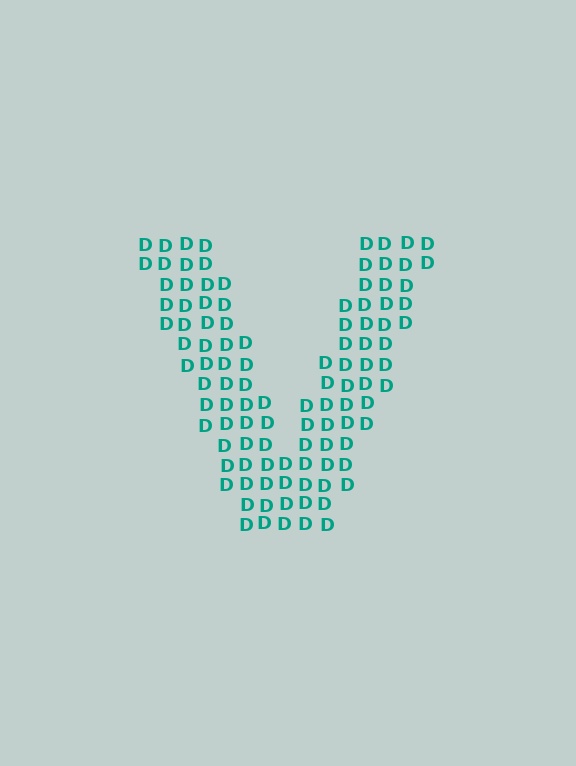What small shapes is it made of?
It is made of small letter D's.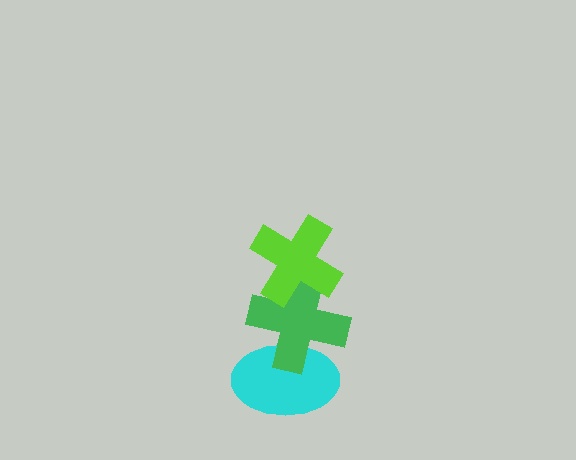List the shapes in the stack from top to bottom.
From top to bottom: the lime cross, the green cross, the cyan ellipse.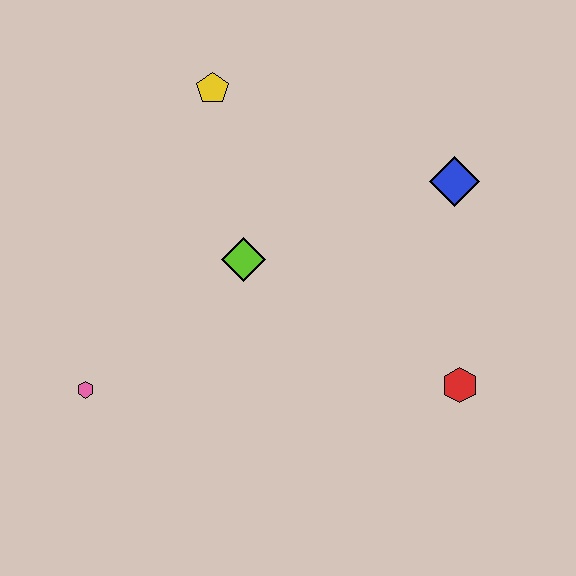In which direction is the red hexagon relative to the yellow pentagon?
The red hexagon is below the yellow pentagon.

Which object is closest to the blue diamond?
The red hexagon is closest to the blue diamond.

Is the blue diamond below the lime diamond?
No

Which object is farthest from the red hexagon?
The yellow pentagon is farthest from the red hexagon.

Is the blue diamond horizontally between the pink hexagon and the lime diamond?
No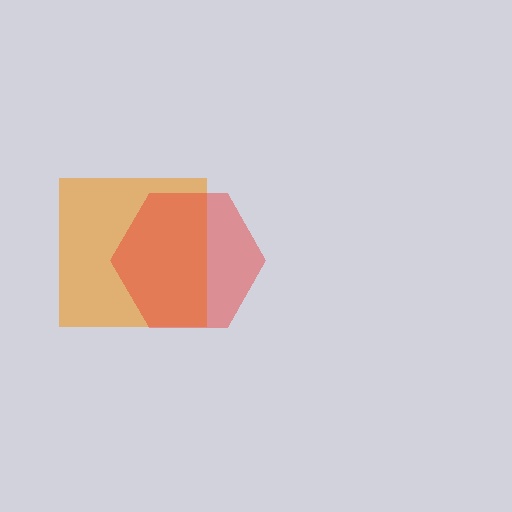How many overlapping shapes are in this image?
There are 2 overlapping shapes in the image.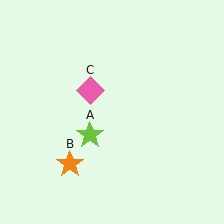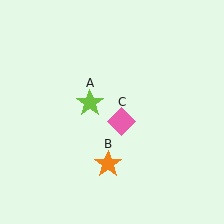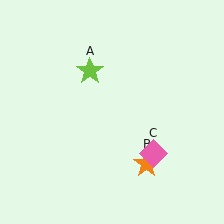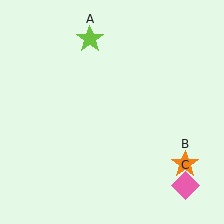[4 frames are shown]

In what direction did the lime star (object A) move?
The lime star (object A) moved up.